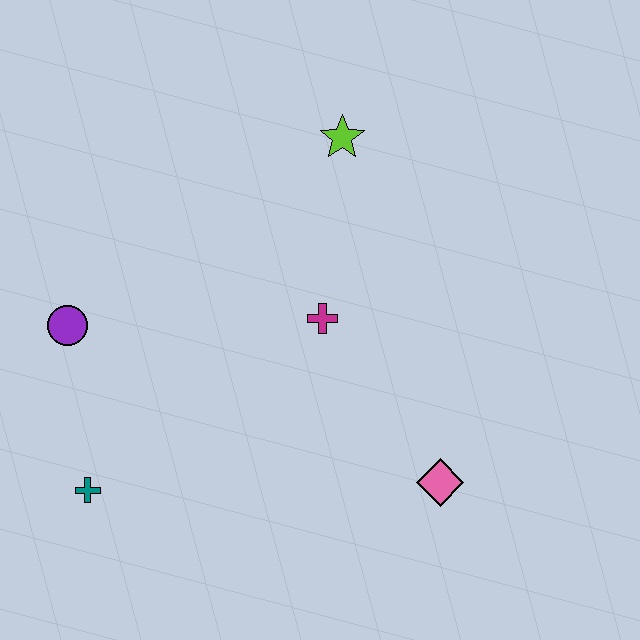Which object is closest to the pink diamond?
The magenta cross is closest to the pink diamond.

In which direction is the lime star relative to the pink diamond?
The lime star is above the pink diamond.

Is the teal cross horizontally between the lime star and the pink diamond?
No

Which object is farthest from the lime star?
The teal cross is farthest from the lime star.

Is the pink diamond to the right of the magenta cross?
Yes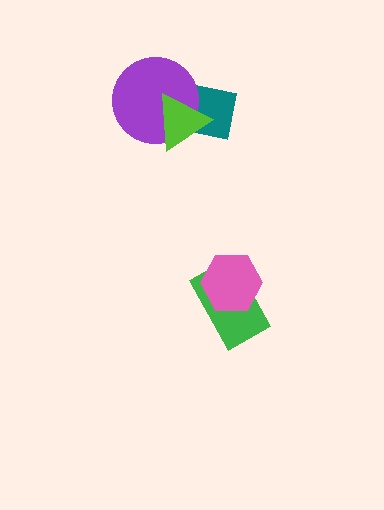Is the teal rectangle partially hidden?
Yes, it is partially covered by another shape.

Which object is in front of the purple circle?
The lime triangle is in front of the purple circle.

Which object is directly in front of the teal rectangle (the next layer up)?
The purple circle is directly in front of the teal rectangle.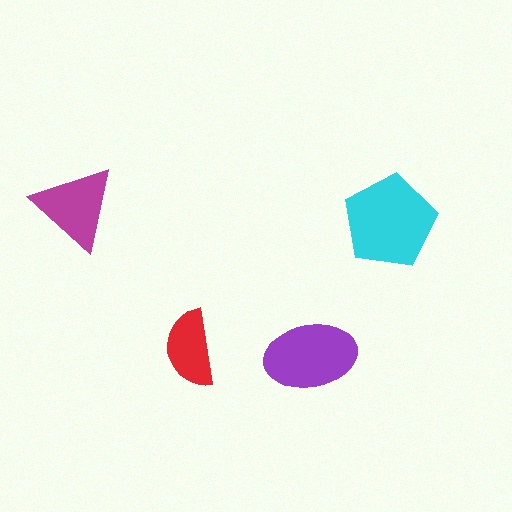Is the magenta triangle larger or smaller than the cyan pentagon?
Smaller.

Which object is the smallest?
The red semicircle.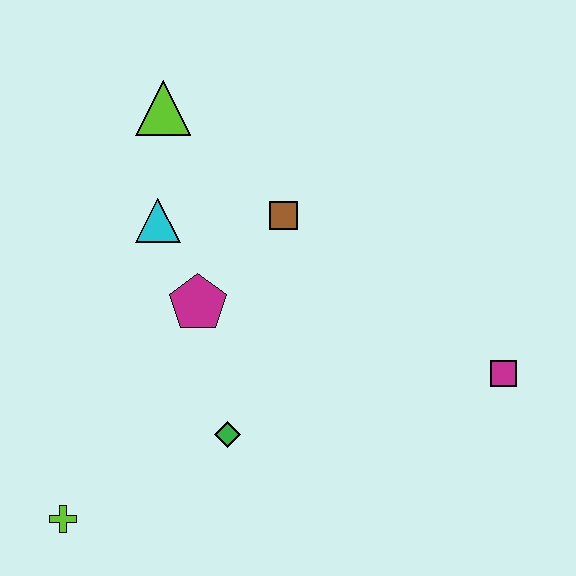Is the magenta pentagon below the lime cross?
No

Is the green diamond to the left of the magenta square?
Yes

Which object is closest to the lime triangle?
The cyan triangle is closest to the lime triangle.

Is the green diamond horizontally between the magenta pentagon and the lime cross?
No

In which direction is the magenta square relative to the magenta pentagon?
The magenta square is to the right of the magenta pentagon.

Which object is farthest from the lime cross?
The magenta square is farthest from the lime cross.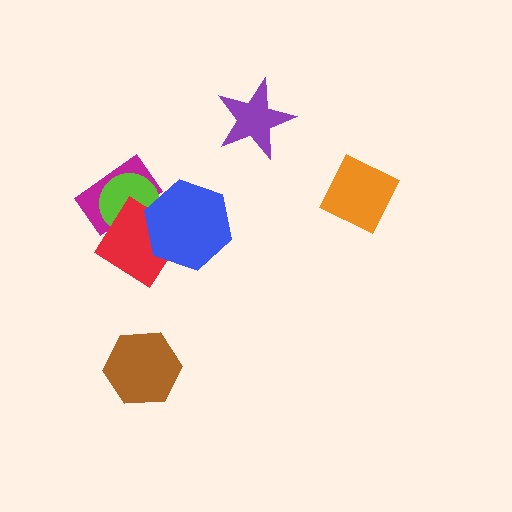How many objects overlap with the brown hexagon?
0 objects overlap with the brown hexagon.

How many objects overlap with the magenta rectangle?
2 objects overlap with the magenta rectangle.